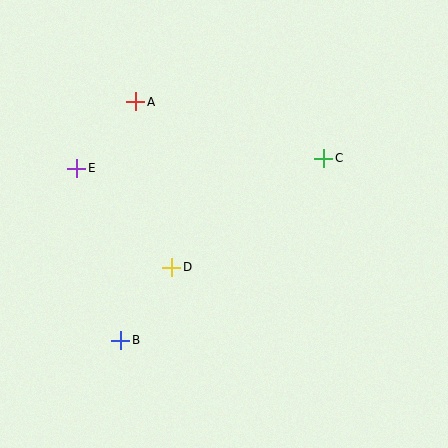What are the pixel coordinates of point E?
Point E is at (77, 168).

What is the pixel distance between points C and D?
The distance between C and D is 187 pixels.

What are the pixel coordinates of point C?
Point C is at (324, 158).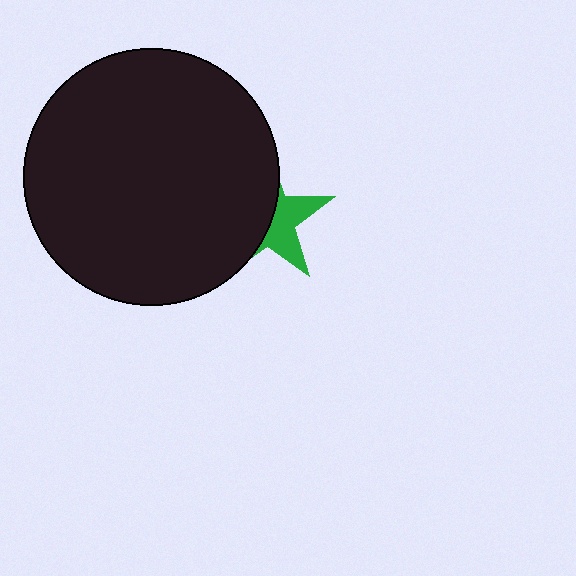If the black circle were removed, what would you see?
You would see the complete green star.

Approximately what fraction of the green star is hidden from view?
Roughly 59% of the green star is hidden behind the black circle.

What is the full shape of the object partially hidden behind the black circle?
The partially hidden object is a green star.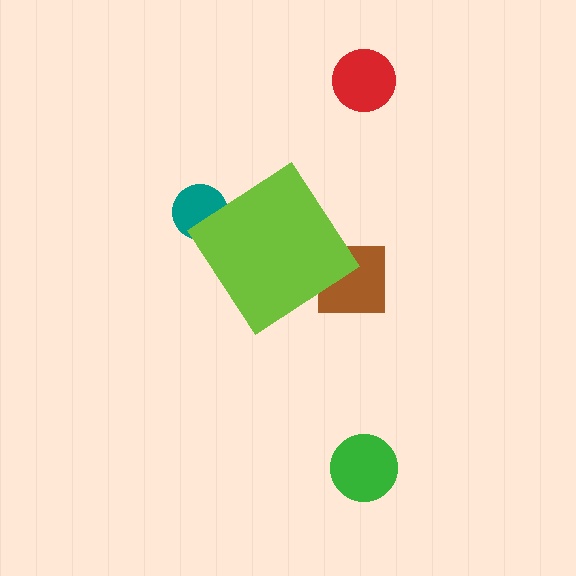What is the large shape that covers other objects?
A lime diamond.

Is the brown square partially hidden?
Yes, the brown square is partially hidden behind the lime diamond.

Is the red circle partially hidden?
No, the red circle is fully visible.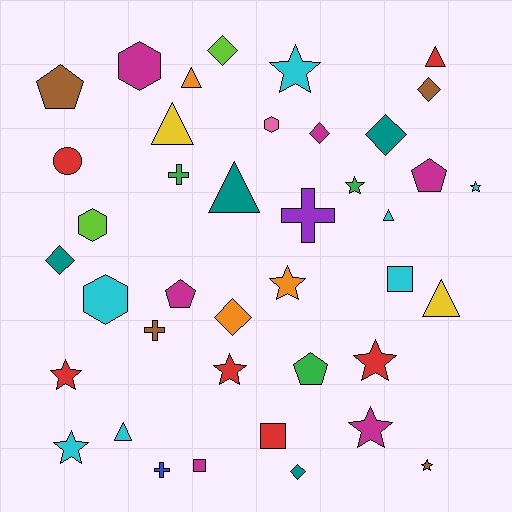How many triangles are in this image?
There are 7 triangles.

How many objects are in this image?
There are 40 objects.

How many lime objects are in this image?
There are 2 lime objects.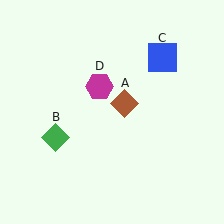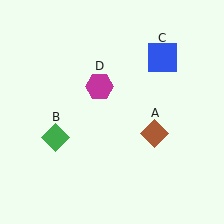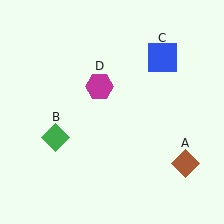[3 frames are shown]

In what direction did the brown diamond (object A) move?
The brown diamond (object A) moved down and to the right.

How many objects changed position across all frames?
1 object changed position: brown diamond (object A).